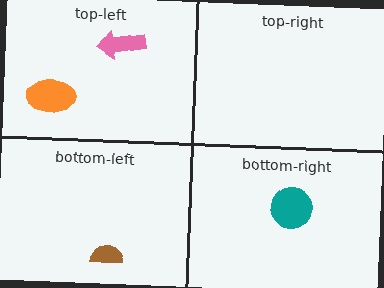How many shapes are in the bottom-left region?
1.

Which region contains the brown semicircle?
The bottom-left region.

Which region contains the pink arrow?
The top-left region.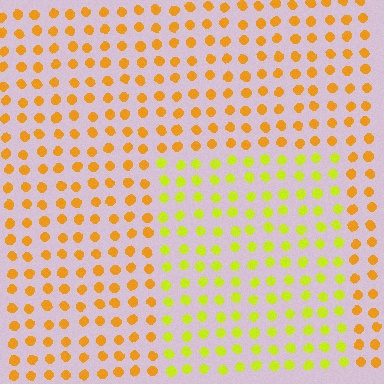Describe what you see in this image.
The image is filled with small orange elements in a uniform arrangement. A rectangle-shaped region is visible where the elements are tinted to a slightly different hue, forming a subtle color boundary.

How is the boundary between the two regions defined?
The boundary is defined purely by a slight shift in hue (about 36 degrees). Spacing, size, and orientation are identical on both sides.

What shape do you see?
I see a rectangle.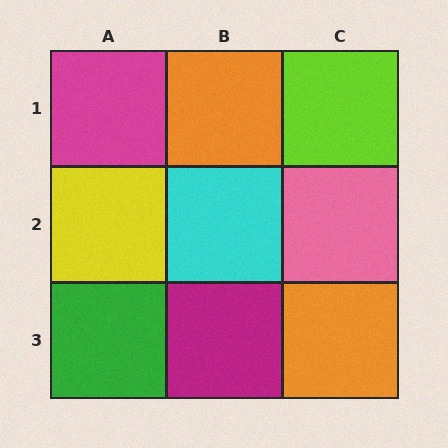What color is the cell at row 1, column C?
Lime.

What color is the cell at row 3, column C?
Orange.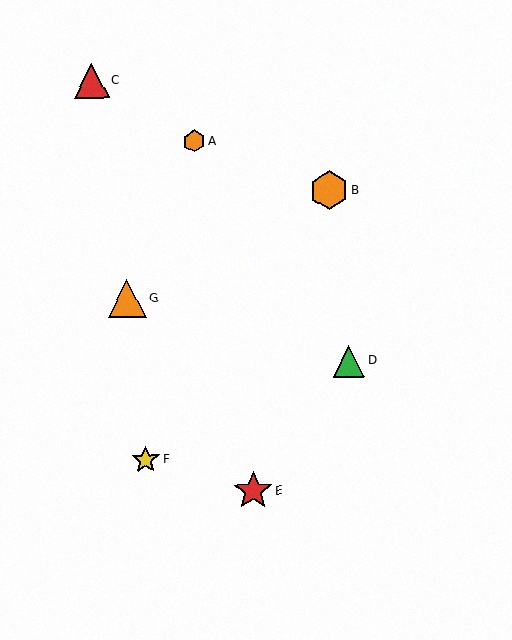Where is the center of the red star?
The center of the red star is at (253, 491).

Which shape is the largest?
The orange hexagon (labeled B) is the largest.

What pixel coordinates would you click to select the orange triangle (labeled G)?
Click at (127, 299) to select the orange triangle G.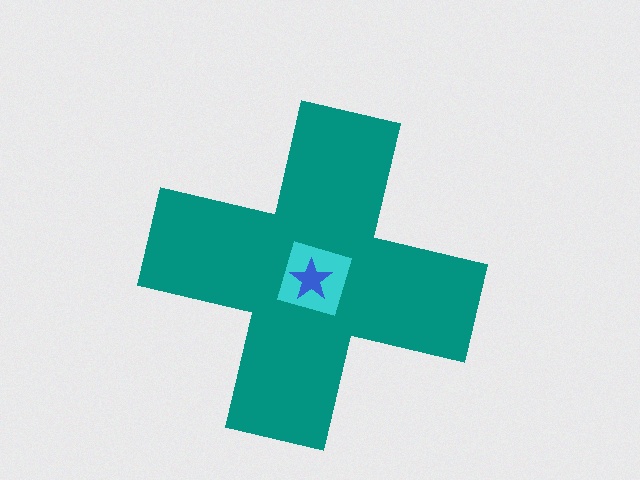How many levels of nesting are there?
3.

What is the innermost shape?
The blue star.